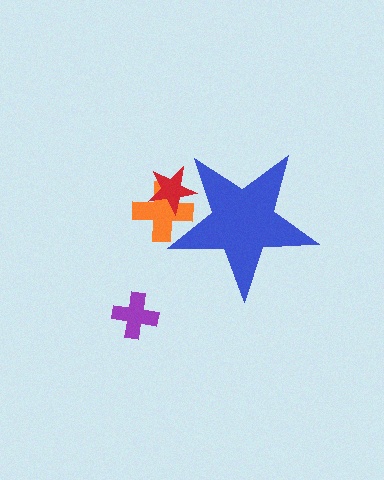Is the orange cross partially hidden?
Yes, the orange cross is partially hidden behind the blue star.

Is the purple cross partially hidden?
No, the purple cross is fully visible.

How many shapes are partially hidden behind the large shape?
2 shapes are partially hidden.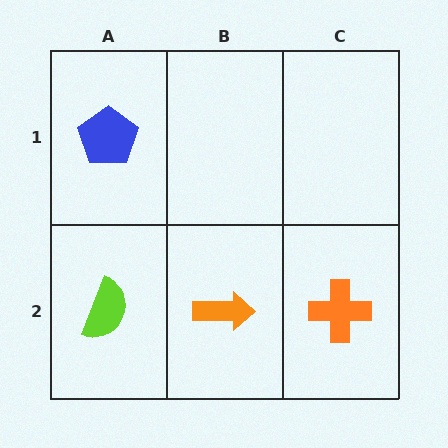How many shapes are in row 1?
1 shape.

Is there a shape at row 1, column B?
No, that cell is empty.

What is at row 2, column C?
An orange cross.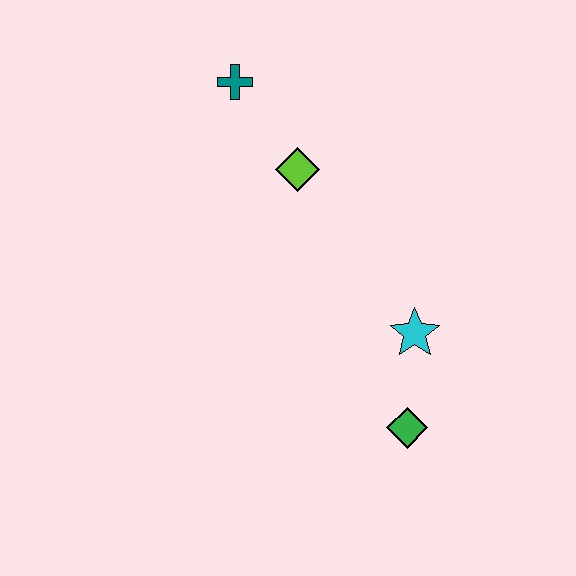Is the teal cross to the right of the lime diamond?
No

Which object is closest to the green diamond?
The cyan star is closest to the green diamond.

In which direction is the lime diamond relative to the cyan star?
The lime diamond is above the cyan star.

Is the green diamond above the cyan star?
No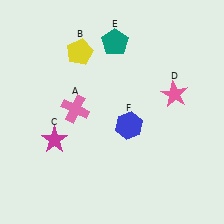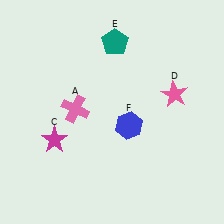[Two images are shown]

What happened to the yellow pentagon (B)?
The yellow pentagon (B) was removed in Image 2. It was in the top-left area of Image 1.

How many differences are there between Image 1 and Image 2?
There is 1 difference between the two images.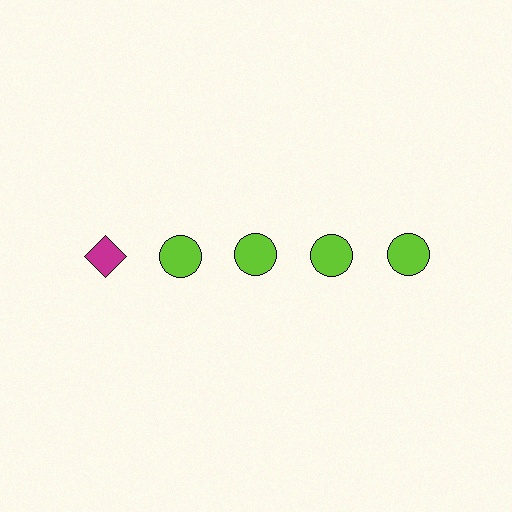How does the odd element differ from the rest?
It differs in both color (magenta instead of lime) and shape (diamond instead of circle).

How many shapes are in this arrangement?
There are 5 shapes arranged in a grid pattern.